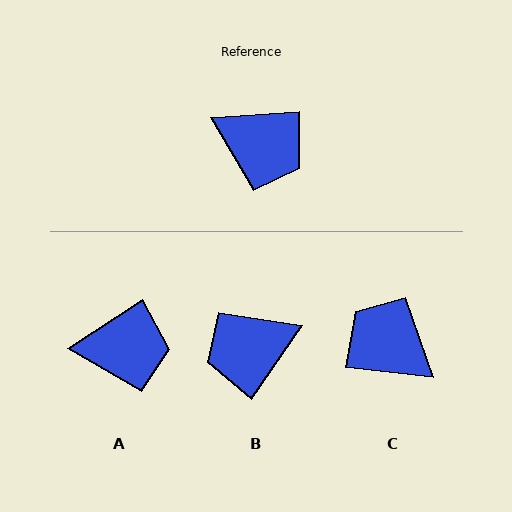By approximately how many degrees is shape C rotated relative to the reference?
Approximately 169 degrees counter-clockwise.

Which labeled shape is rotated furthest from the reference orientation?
C, about 169 degrees away.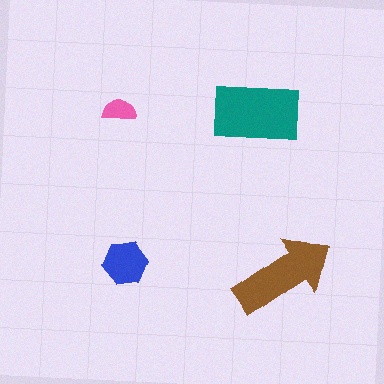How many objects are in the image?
There are 4 objects in the image.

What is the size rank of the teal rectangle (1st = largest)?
1st.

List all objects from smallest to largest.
The pink semicircle, the blue hexagon, the brown arrow, the teal rectangle.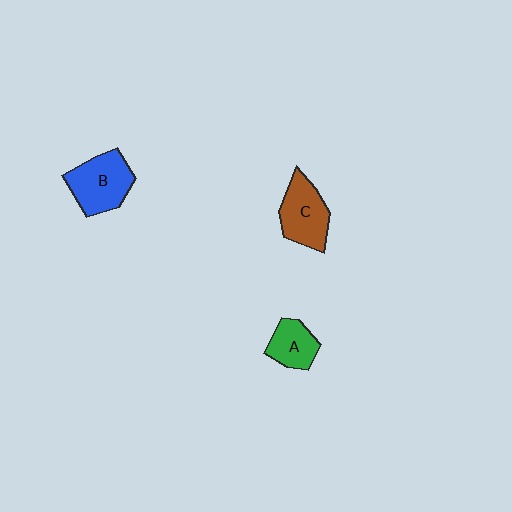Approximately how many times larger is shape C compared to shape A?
Approximately 1.4 times.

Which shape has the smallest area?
Shape A (green).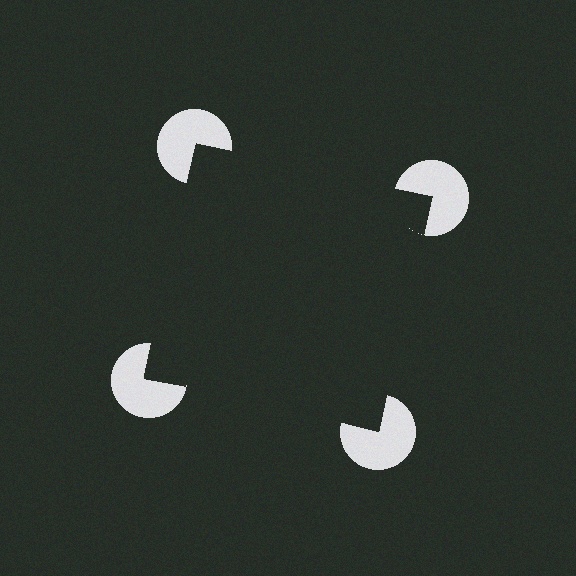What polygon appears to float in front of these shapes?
An illusory square — its edges are inferred from the aligned wedge cuts in the pac-man discs, not physically drawn.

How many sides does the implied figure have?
4 sides.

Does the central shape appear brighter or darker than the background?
It typically appears slightly darker than the background, even though no actual brightness change is drawn.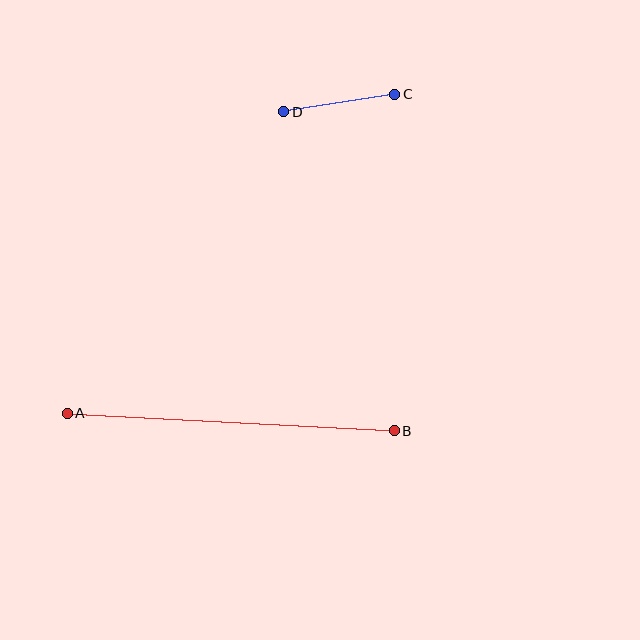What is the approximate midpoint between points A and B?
The midpoint is at approximately (231, 422) pixels.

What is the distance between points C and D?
The distance is approximately 112 pixels.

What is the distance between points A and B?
The distance is approximately 328 pixels.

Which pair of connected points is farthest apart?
Points A and B are farthest apart.